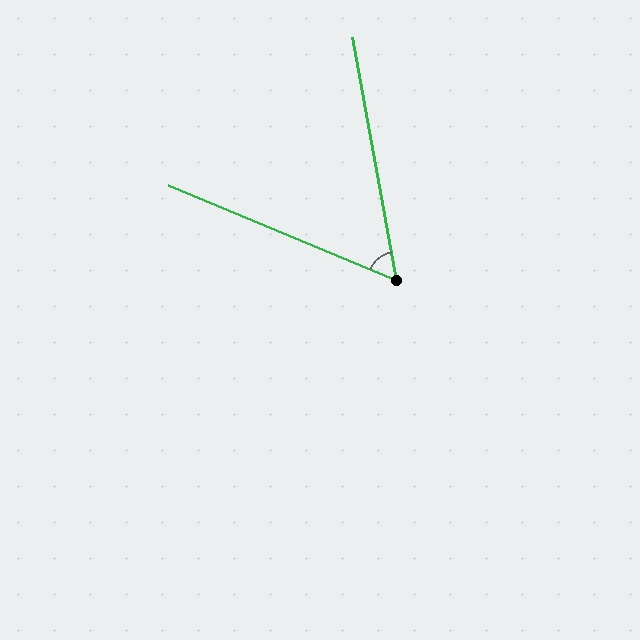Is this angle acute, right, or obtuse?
It is acute.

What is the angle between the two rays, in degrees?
Approximately 57 degrees.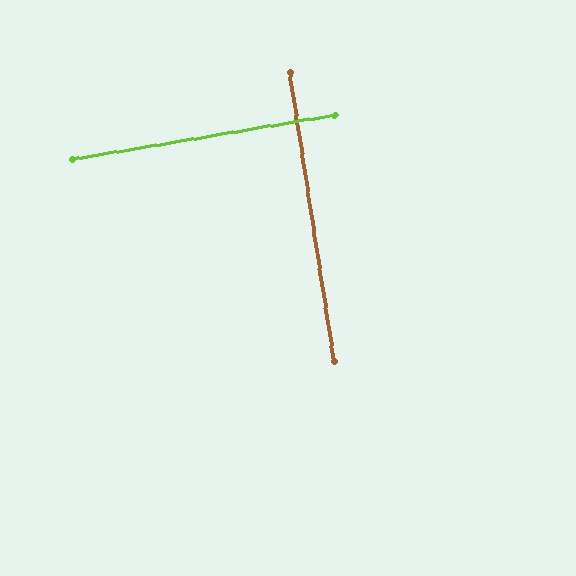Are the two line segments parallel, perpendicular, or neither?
Perpendicular — they meet at approximately 89°.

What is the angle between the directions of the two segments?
Approximately 89 degrees.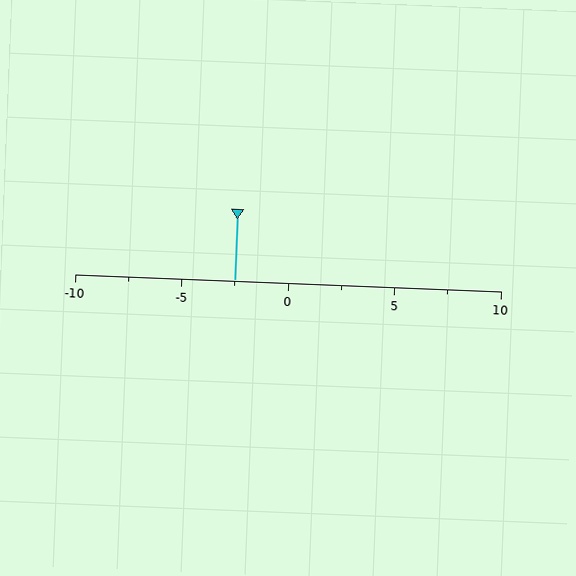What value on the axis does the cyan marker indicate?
The marker indicates approximately -2.5.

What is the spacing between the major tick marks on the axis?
The major ticks are spaced 5 apart.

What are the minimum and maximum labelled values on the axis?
The axis runs from -10 to 10.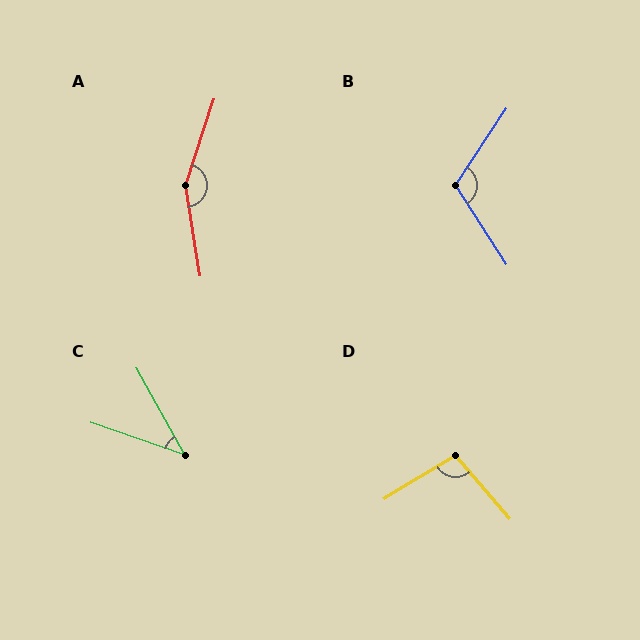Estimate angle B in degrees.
Approximately 114 degrees.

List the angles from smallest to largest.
C (43°), D (99°), B (114°), A (153°).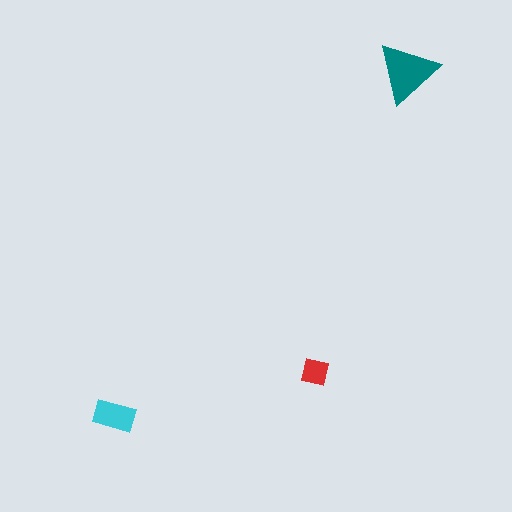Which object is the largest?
The teal triangle.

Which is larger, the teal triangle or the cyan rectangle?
The teal triangle.